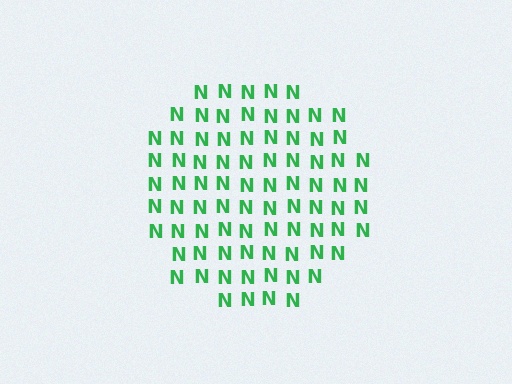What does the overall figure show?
The overall figure shows a circle.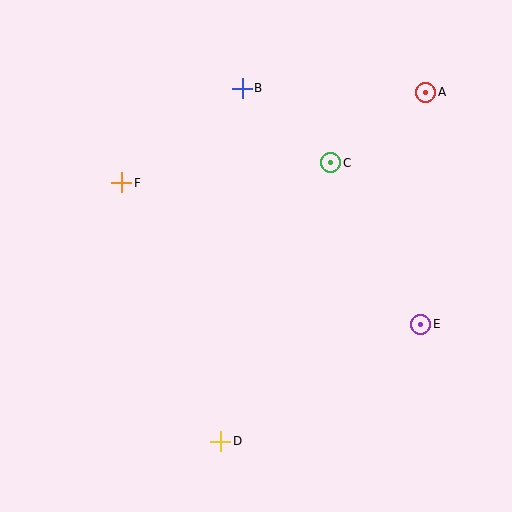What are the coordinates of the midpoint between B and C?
The midpoint between B and C is at (286, 125).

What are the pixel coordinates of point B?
Point B is at (242, 88).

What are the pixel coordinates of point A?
Point A is at (426, 92).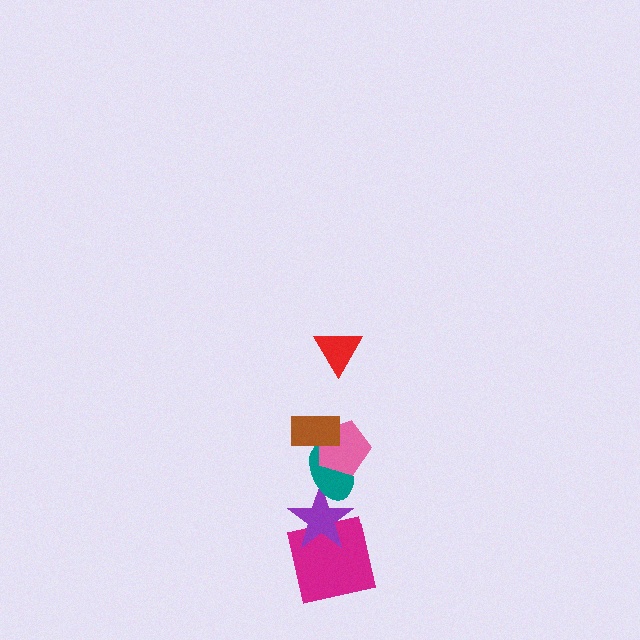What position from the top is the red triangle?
The red triangle is 1st from the top.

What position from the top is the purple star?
The purple star is 5th from the top.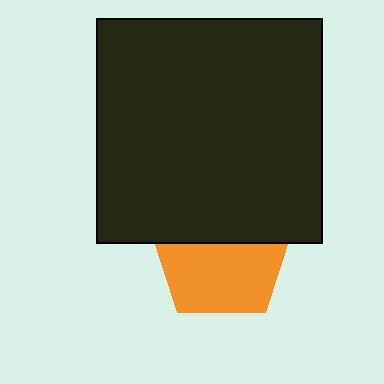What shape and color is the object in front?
The object in front is a black square.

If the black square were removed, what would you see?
You would see the complete orange pentagon.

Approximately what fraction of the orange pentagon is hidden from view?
Roughly 42% of the orange pentagon is hidden behind the black square.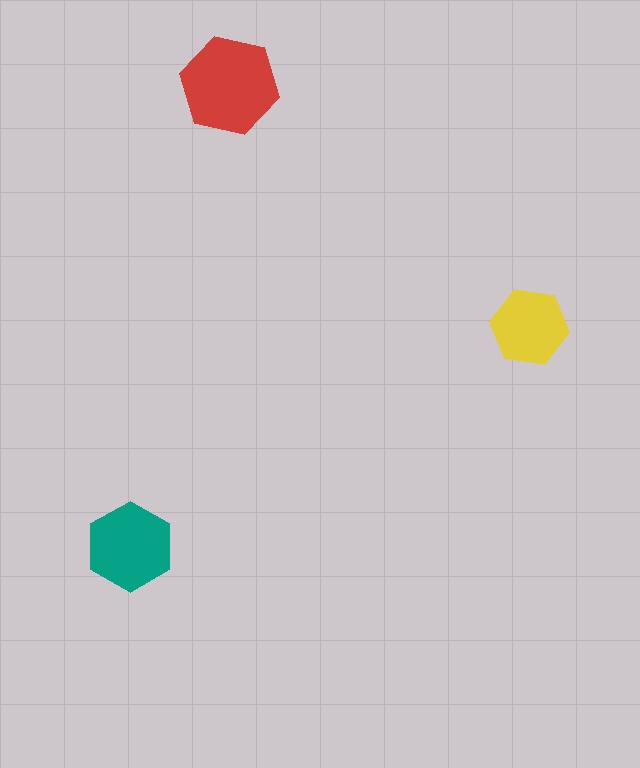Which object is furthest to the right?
The yellow hexagon is rightmost.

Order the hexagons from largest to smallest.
the red one, the teal one, the yellow one.